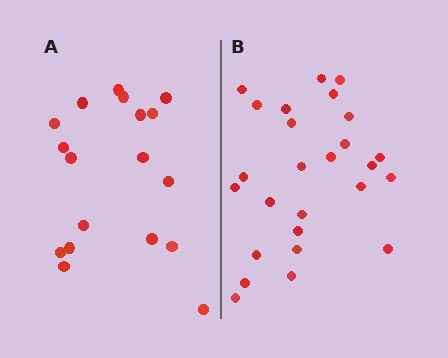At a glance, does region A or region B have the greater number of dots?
Region B (the right region) has more dots.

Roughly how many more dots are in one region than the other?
Region B has roughly 8 or so more dots than region A.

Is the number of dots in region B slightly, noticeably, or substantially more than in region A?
Region B has noticeably more, but not dramatically so. The ratio is roughly 1.4 to 1.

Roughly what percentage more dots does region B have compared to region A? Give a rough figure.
About 45% more.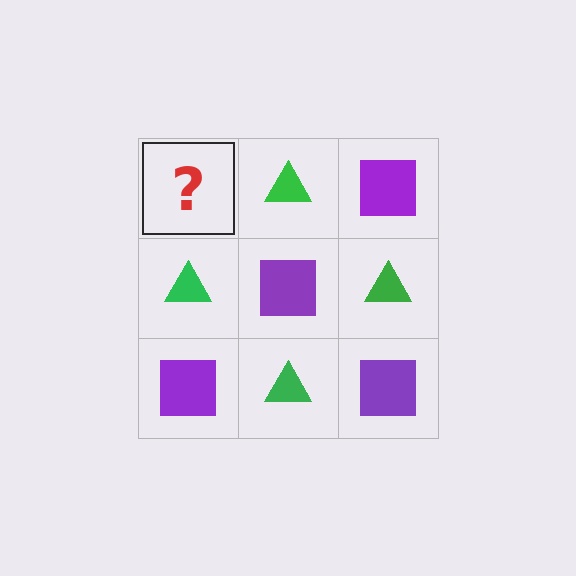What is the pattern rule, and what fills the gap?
The rule is that it alternates purple square and green triangle in a checkerboard pattern. The gap should be filled with a purple square.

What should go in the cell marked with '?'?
The missing cell should contain a purple square.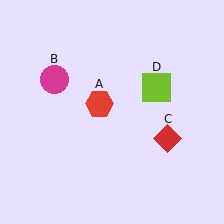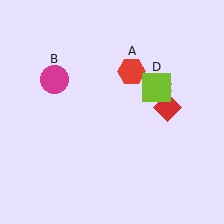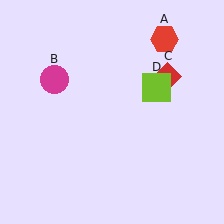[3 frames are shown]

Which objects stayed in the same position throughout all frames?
Magenta circle (object B) and lime square (object D) remained stationary.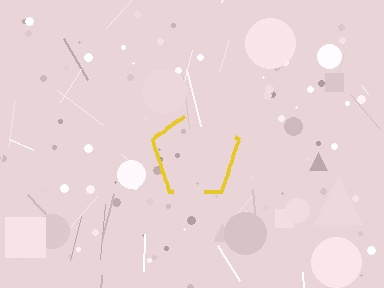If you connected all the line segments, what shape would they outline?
They would outline a pentagon.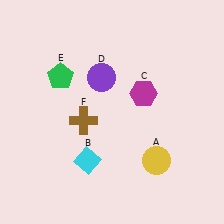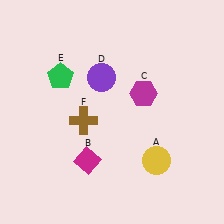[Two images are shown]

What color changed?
The diamond (B) changed from cyan in Image 1 to magenta in Image 2.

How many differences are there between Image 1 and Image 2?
There is 1 difference between the two images.